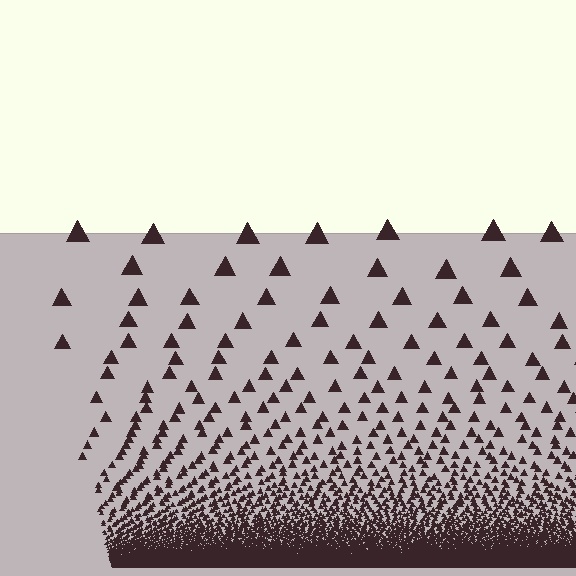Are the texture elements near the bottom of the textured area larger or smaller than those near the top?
Smaller. The gradient is inverted — elements near the bottom are smaller and denser.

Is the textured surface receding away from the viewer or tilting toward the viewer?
The surface appears to tilt toward the viewer. Texture elements get larger and sparser toward the top.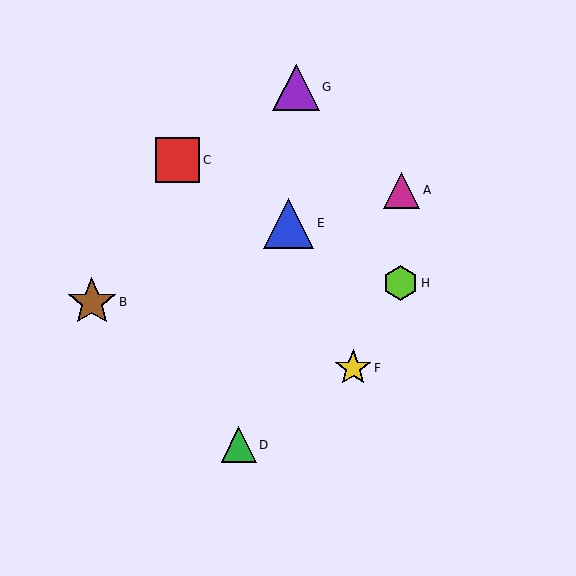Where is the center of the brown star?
The center of the brown star is at (92, 302).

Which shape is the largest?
The blue triangle (labeled E) is the largest.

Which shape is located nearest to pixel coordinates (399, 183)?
The magenta triangle (labeled A) at (402, 190) is nearest to that location.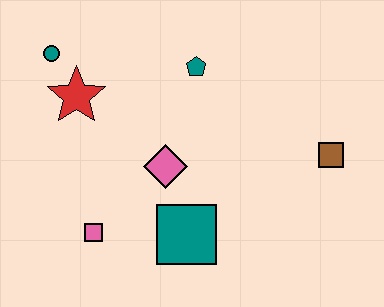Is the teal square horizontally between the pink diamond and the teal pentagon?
Yes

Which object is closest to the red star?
The teal circle is closest to the red star.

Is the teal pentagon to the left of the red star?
No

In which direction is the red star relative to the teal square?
The red star is above the teal square.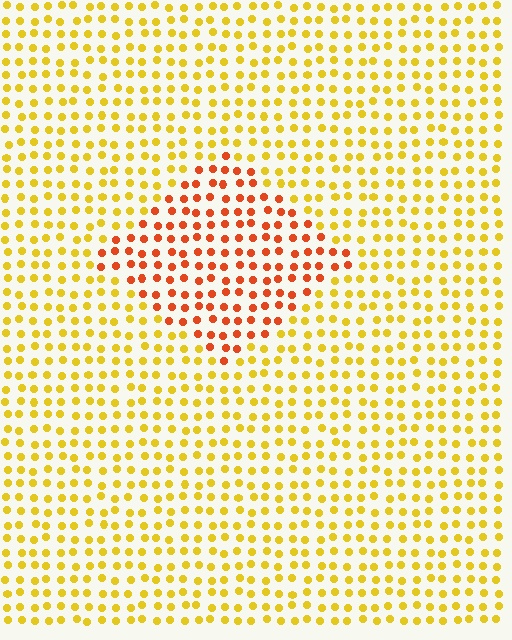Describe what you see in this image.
The image is filled with small yellow elements in a uniform arrangement. A diamond-shaped region is visible where the elements are tinted to a slightly different hue, forming a subtle color boundary.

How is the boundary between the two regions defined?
The boundary is defined purely by a slight shift in hue (about 40 degrees). Spacing, size, and orientation are identical on both sides.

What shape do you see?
I see a diamond.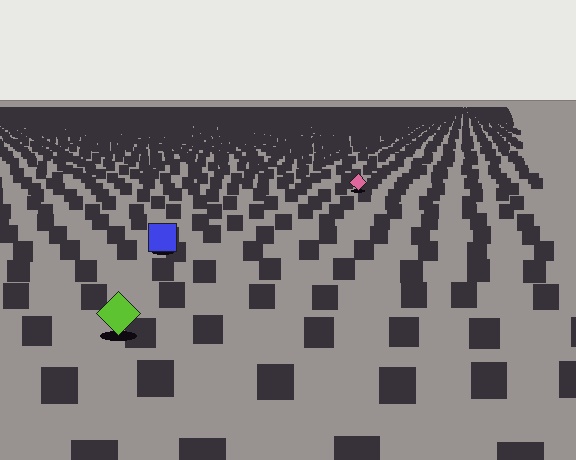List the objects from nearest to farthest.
From nearest to farthest: the lime diamond, the blue square, the pink diamond.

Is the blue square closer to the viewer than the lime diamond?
No. The lime diamond is closer — you can tell from the texture gradient: the ground texture is coarser near it.